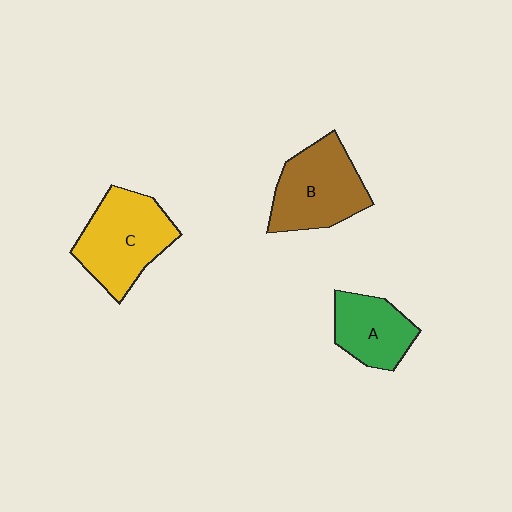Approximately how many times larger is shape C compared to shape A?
Approximately 1.5 times.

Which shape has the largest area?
Shape C (yellow).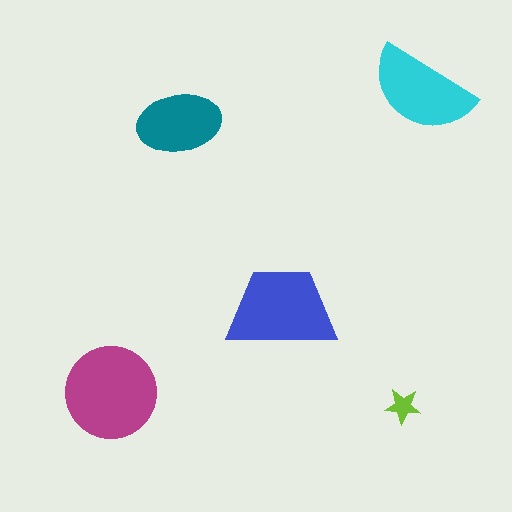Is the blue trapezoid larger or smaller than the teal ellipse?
Larger.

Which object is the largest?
The magenta circle.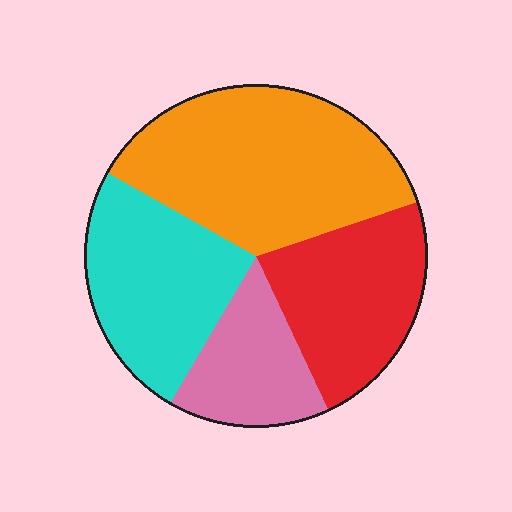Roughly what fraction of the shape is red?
Red takes up about one quarter (1/4) of the shape.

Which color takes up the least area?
Pink, at roughly 15%.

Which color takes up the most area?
Orange, at roughly 35%.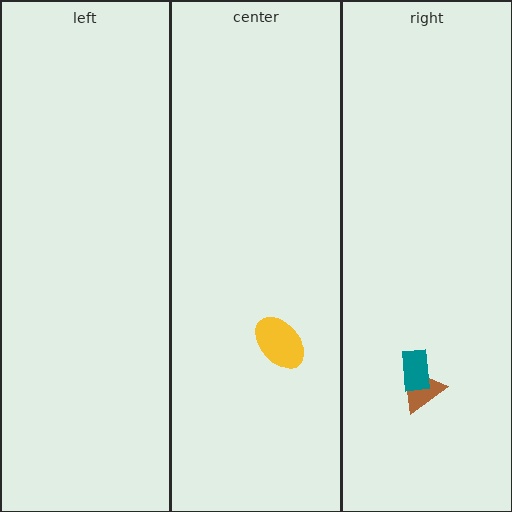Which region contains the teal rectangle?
The right region.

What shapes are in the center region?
The yellow ellipse.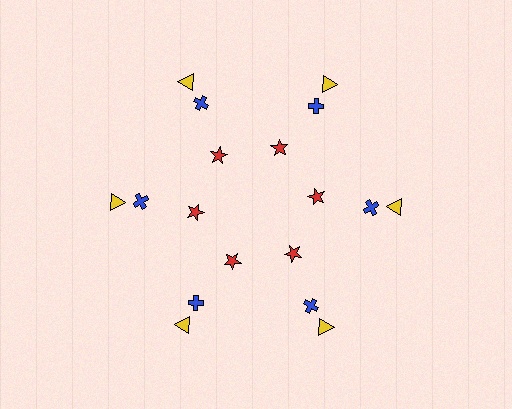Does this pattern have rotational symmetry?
Yes, this pattern has 6-fold rotational symmetry. It looks the same after rotating 60 degrees around the center.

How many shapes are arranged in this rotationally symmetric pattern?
There are 18 shapes, arranged in 6 groups of 3.